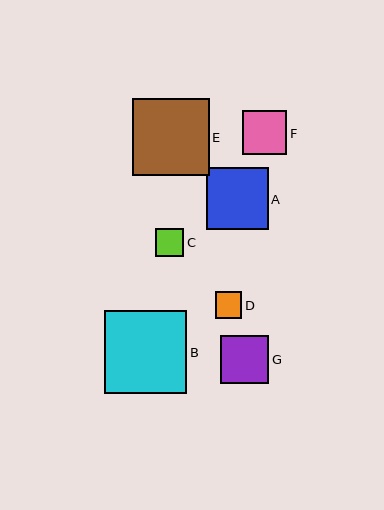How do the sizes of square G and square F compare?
Square G and square F are approximately the same size.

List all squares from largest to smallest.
From largest to smallest: B, E, A, G, F, C, D.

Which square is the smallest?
Square D is the smallest with a size of approximately 26 pixels.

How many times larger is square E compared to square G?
Square E is approximately 1.6 times the size of square G.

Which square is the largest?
Square B is the largest with a size of approximately 83 pixels.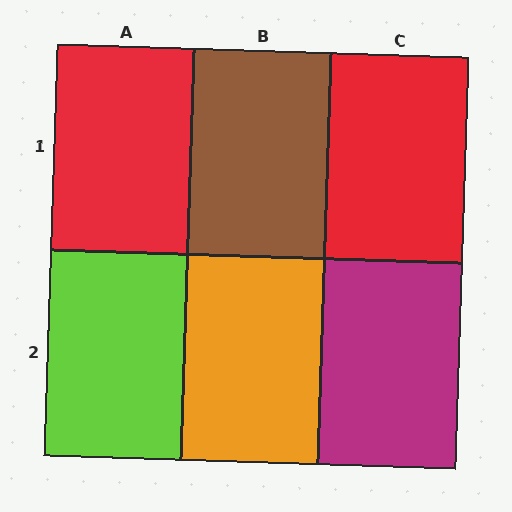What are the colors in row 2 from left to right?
Lime, orange, magenta.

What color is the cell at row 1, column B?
Brown.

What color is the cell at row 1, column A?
Red.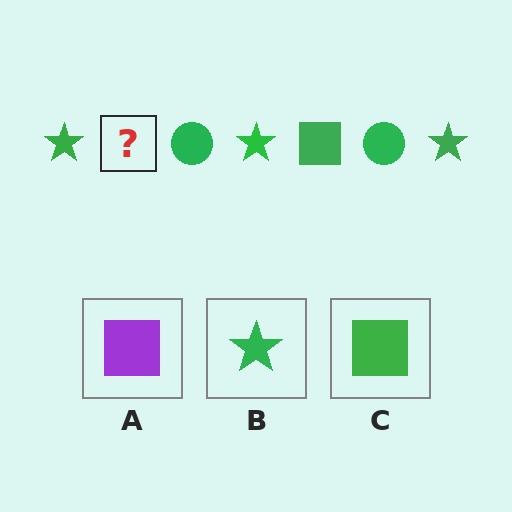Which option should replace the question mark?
Option C.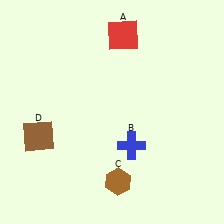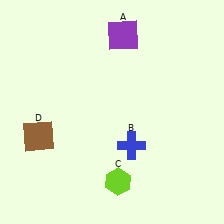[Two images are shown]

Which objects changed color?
A changed from red to purple. C changed from brown to lime.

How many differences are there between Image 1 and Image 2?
There are 2 differences between the two images.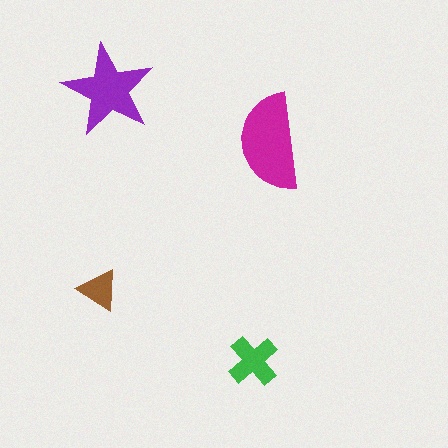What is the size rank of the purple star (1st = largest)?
2nd.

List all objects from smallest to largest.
The brown triangle, the green cross, the purple star, the magenta semicircle.